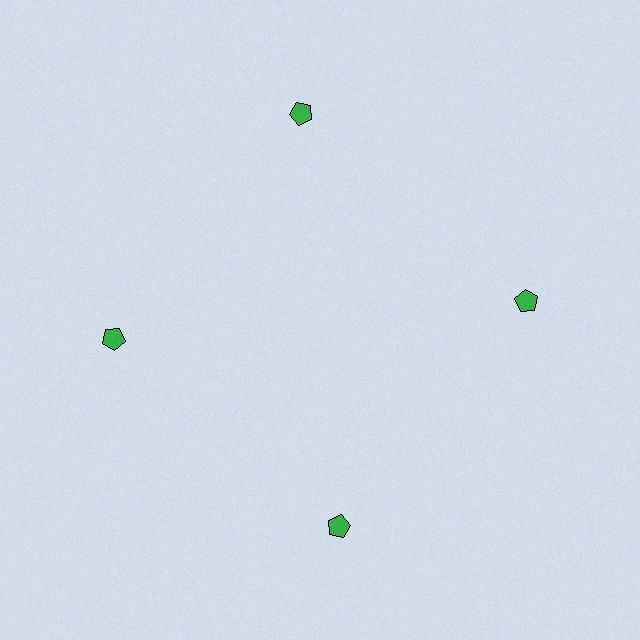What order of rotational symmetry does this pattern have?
This pattern has 4-fold rotational symmetry.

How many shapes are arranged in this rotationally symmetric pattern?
There are 4 shapes, arranged in 4 groups of 1.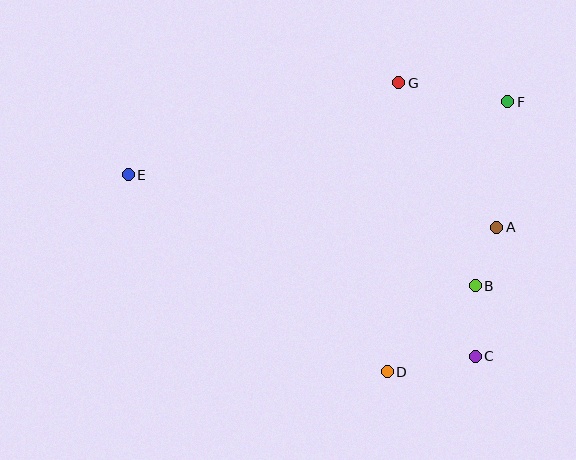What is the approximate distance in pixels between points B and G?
The distance between B and G is approximately 217 pixels.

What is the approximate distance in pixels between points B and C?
The distance between B and C is approximately 71 pixels.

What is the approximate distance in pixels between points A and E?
The distance between A and E is approximately 372 pixels.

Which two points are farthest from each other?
Points C and E are farthest from each other.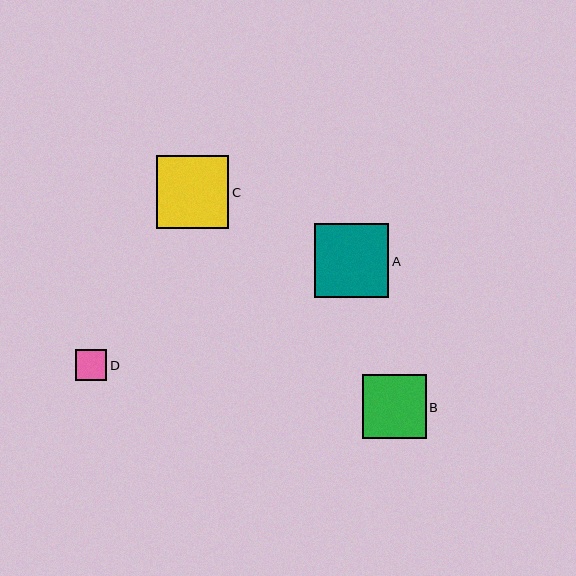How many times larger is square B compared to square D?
Square B is approximately 2.1 times the size of square D.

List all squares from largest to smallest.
From largest to smallest: A, C, B, D.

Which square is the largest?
Square A is the largest with a size of approximately 74 pixels.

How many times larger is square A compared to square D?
Square A is approximately 2.4 times the size of square D.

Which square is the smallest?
Square D is the smallest with a size of approximately 31 pixels.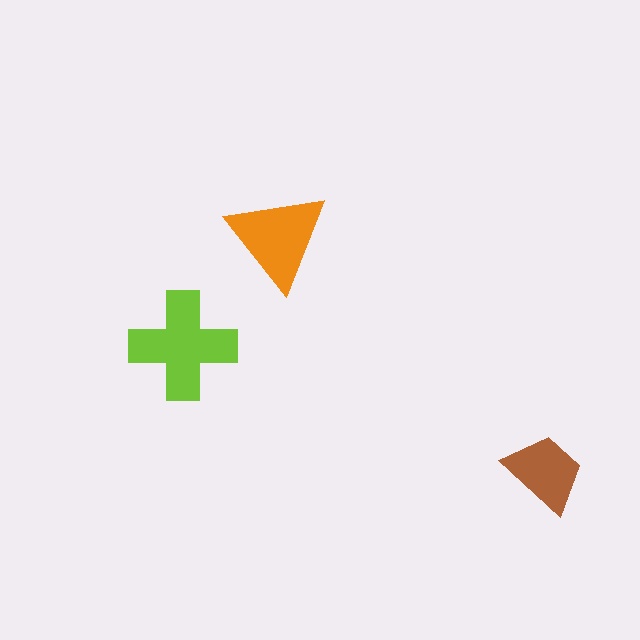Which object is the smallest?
The brown trapezoid.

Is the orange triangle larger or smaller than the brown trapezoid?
Larger.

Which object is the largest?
The lime cross.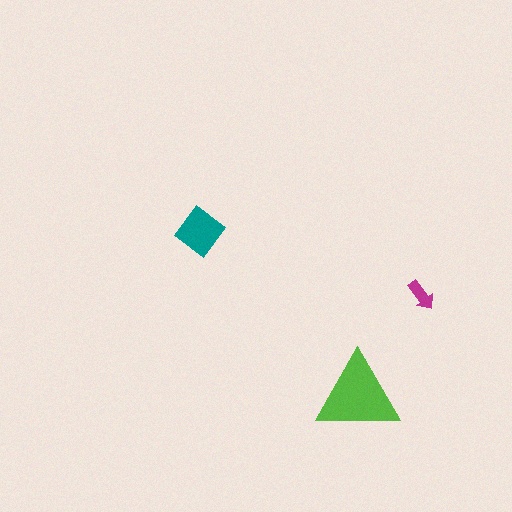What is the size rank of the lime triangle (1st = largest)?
1st.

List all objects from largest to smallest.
The lime triangle, the teal diamond, the magenta arrow.